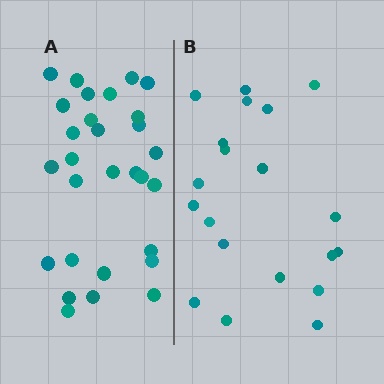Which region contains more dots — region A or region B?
Region A (the left region) has more dots.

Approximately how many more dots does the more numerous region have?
Region A has roughly 8 or so more dots than region B.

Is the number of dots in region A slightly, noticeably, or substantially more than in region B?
Region A has substantially more. The ratio is roughly 1.4 to 1.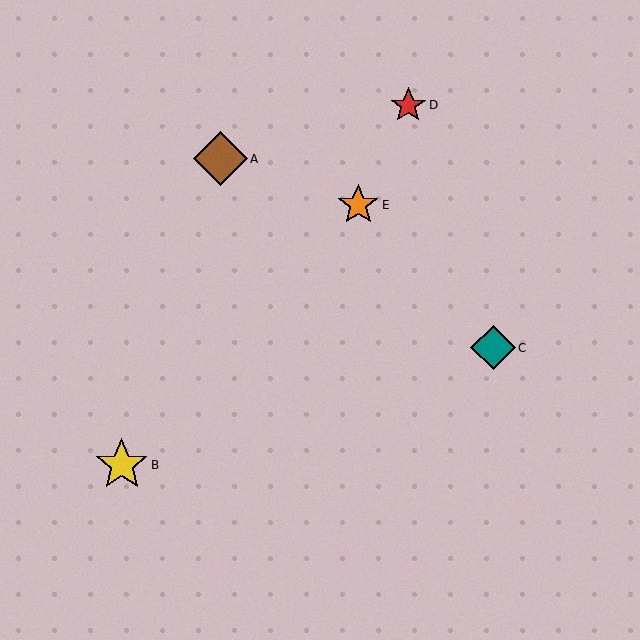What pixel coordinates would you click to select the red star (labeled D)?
Click at (408, 106) to select the red star D.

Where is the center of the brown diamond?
The center of the brown diamond is at (220, 159).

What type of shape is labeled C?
Shape C is a teal diamond.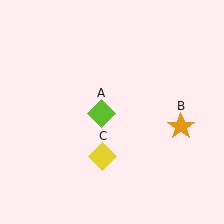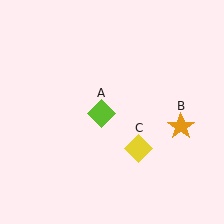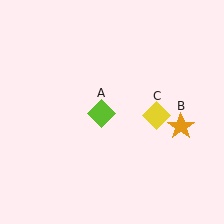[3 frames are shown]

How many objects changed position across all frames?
1 object changed position: yellow diamond (object C).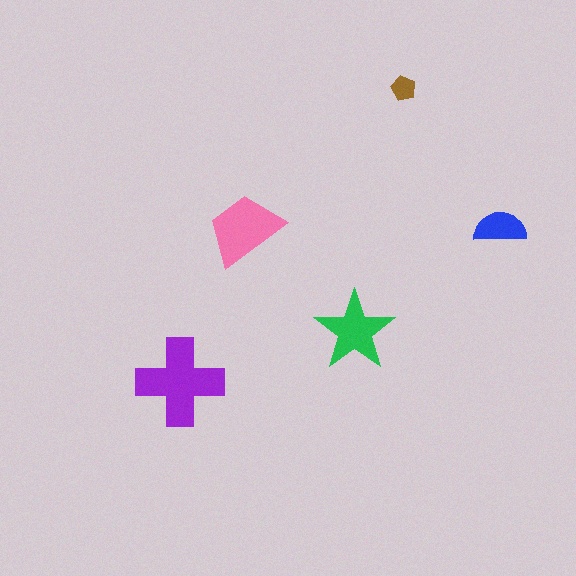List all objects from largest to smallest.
The purple cross, the pink trapezoid, the green star, the blue semicircle, the brown pentagon.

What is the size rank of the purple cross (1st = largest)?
1st.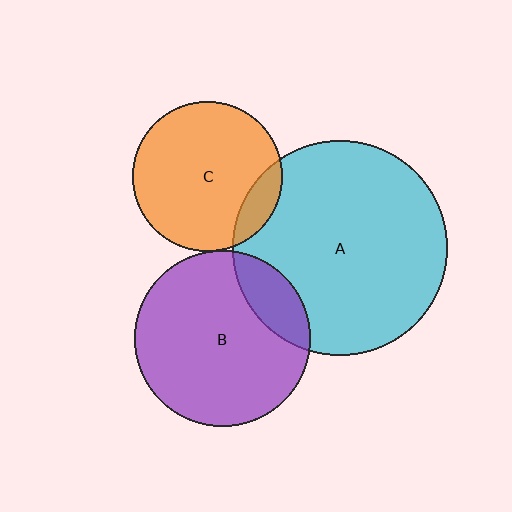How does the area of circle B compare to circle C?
Approximately 1.4 times.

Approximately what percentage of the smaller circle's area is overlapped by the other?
Approximately 15%.